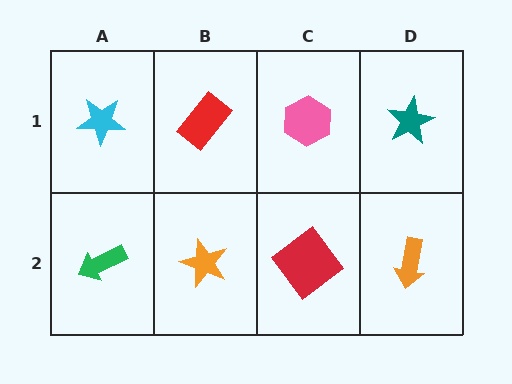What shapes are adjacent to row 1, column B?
An orange star (row 2, column B), a cyan star (row 1, column A), a pink hexagon (row 1, column C).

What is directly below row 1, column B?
An orange star.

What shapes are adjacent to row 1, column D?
An orange arrow (row 2, column D), a pink hexagon (row 1, column C).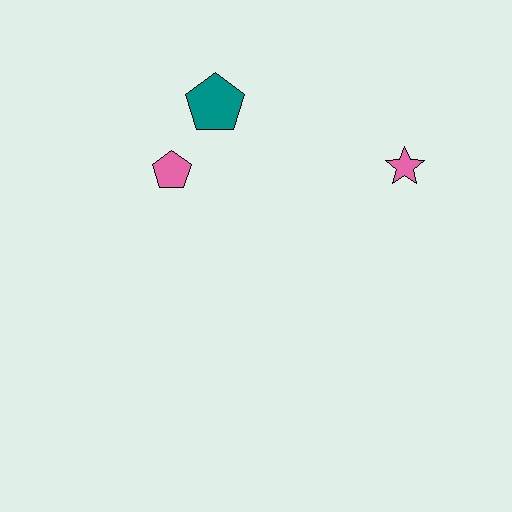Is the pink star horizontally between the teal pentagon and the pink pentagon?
No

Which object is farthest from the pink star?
The pink pentagon is farthest from the pink star.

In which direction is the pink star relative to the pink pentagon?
The pink star is to the right of the pink pentagon.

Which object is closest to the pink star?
The teal pentagon is closest to the pink star.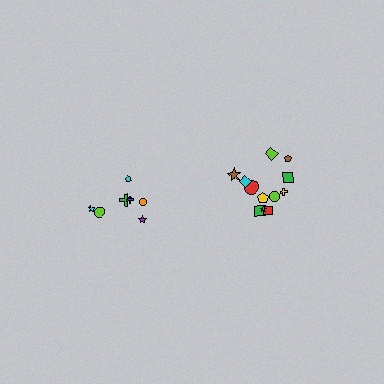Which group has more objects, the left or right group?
The right group.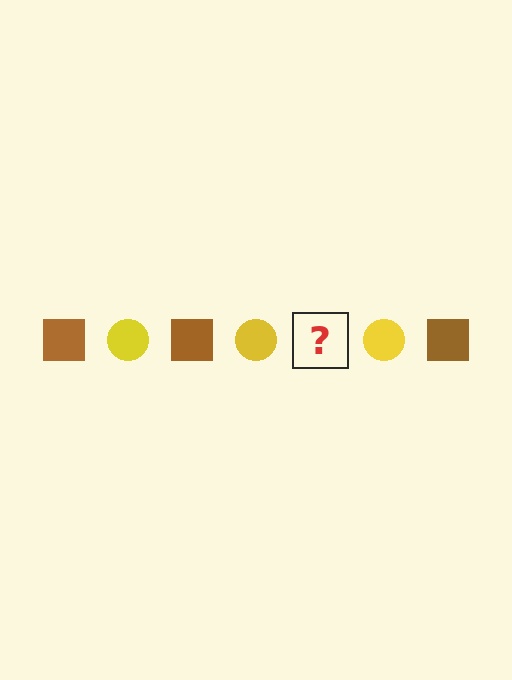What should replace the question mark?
The question mark should be replaced with a brown square.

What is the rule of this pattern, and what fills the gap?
The rule is that the pattern alternates between brown square and yellow circle. The gap should be filled with a brown square.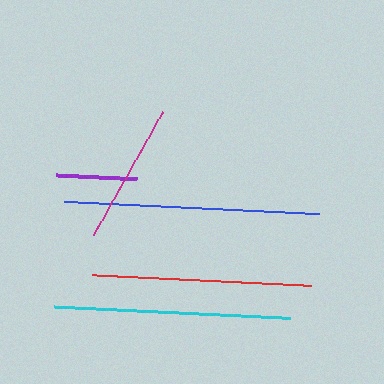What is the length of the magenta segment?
The magenta segment is approximately 142 pixels long.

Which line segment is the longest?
The blue line is the longest at approximately 256 pixels.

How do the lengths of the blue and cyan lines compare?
The blue and cyan lines are approximately the same length.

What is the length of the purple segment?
The purple segment is approximately 81 pixels long.